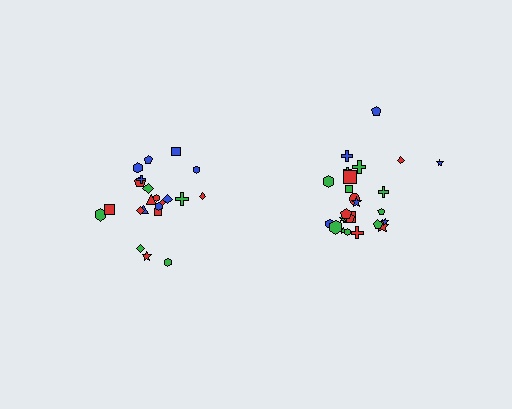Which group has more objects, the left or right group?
The right group.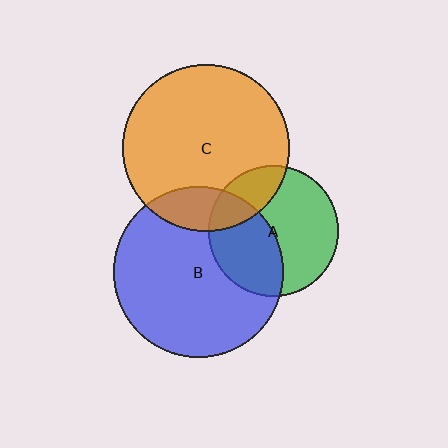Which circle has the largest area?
Circle B (blue).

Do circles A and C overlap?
Yes.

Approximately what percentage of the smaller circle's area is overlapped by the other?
Approximately 20%.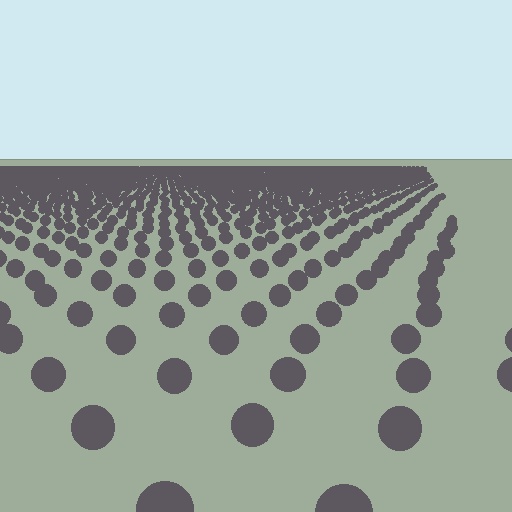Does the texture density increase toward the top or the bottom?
Density increases toward the top.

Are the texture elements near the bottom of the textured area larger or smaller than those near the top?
Larger. Near the bottom, elements are closer to the viewer and appear at a bigger on-screen size.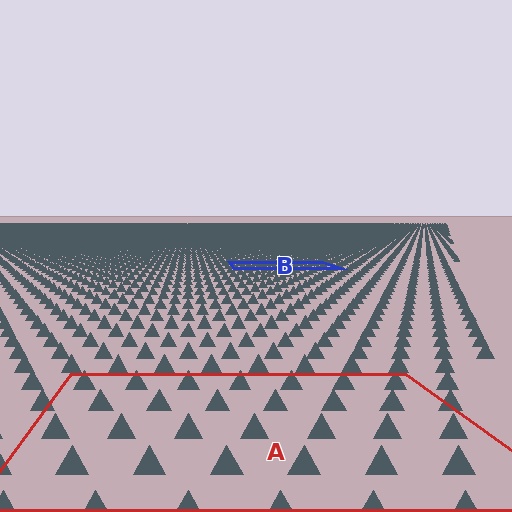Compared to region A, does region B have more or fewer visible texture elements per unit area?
Region B has more texture elements per unit area — they are packed more densely because it is farther away.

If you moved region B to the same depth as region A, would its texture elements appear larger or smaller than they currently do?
They would appear larger. At a closer depth, the same texture elements are projected at a bigger on-screen size.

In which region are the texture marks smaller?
The texture marks are smaller in region B, because it is farther away.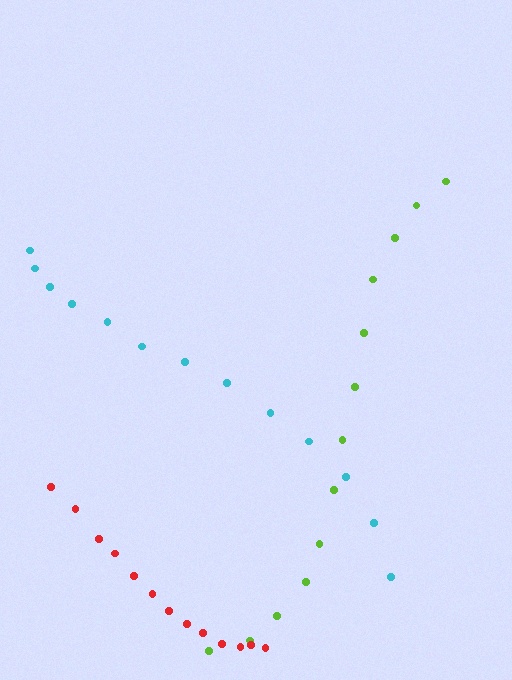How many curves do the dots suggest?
There are 3 distinct paths.